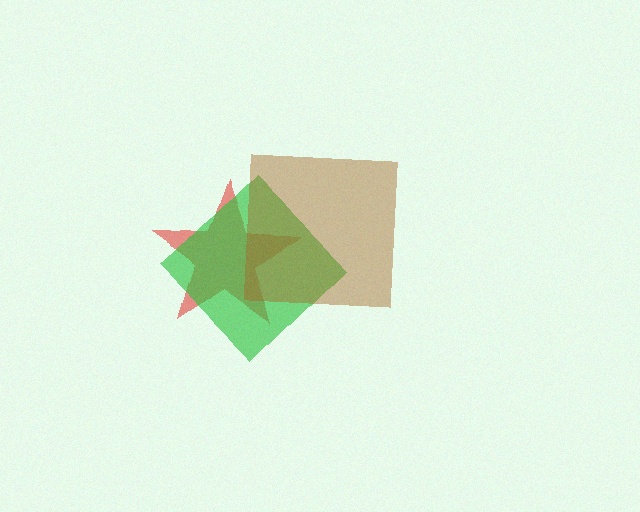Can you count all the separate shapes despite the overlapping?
Yes, there are 3 separate shapes.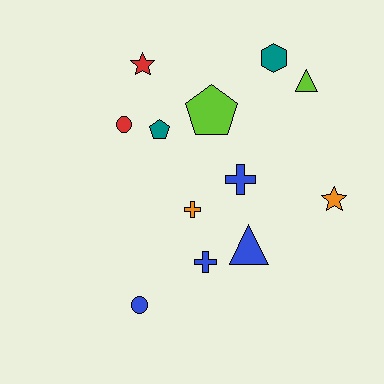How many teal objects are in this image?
There are 2 teal objects.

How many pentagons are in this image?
There are 2 pentagons.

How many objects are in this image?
There are 12 objects.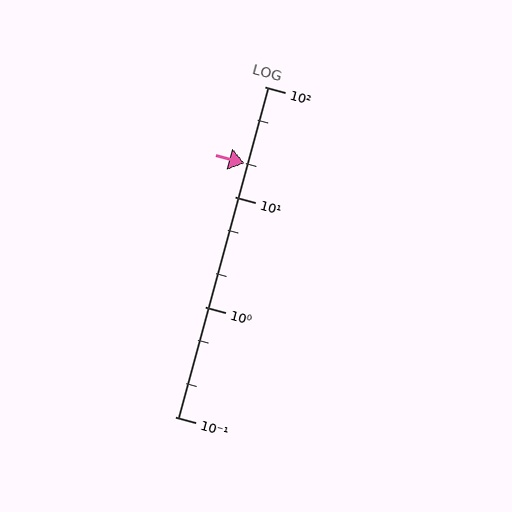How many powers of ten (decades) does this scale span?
The scale spans 3 decades, from 0.1 to 100.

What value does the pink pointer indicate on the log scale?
The pointer indicates approximately 20.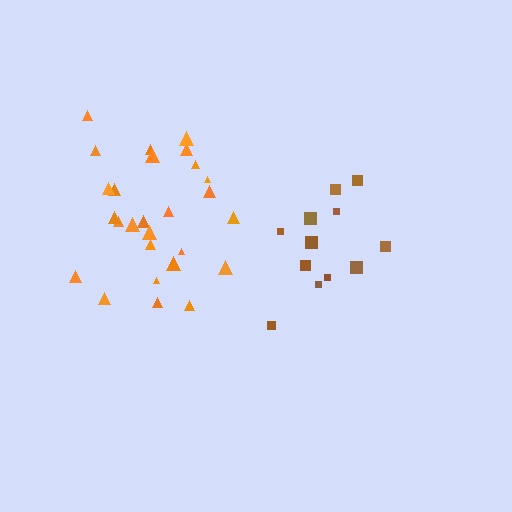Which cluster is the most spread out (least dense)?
Brown.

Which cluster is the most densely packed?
Orange.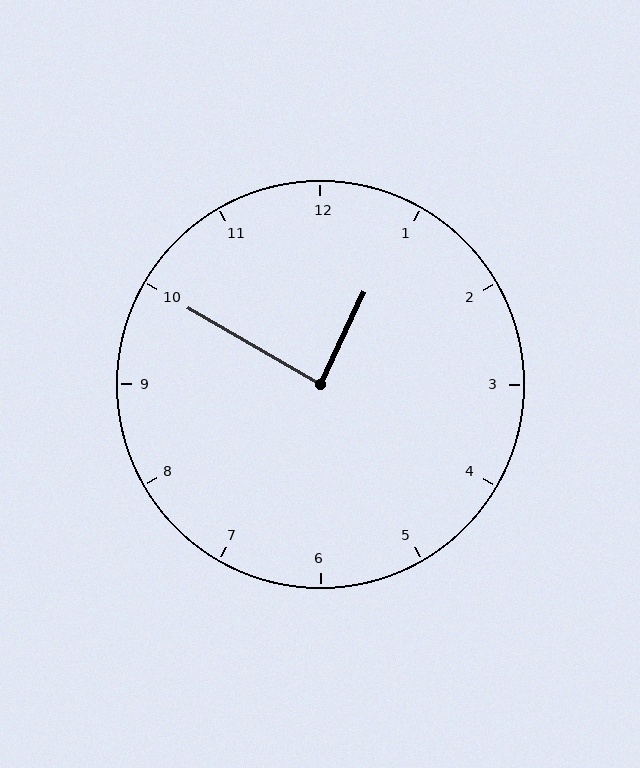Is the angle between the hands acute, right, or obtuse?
It is right.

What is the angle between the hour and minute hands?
Approximately 85 degrees.